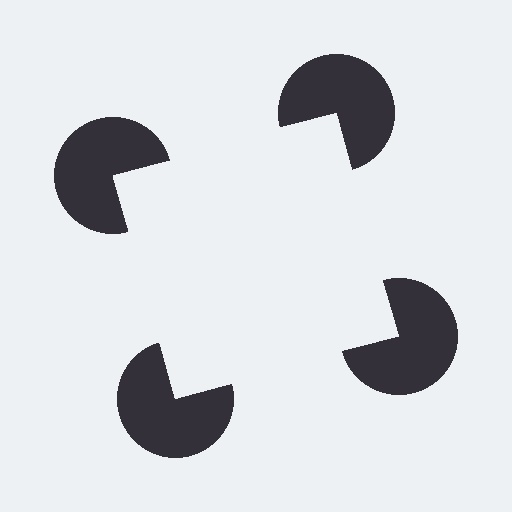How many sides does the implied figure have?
4 sides.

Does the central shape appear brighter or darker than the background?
It typically appears slightly brighter than the background, even though no actual brightness change is drawn.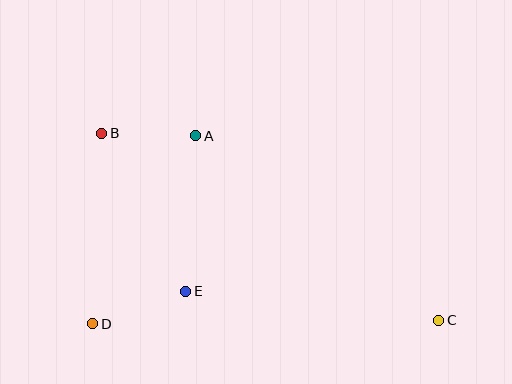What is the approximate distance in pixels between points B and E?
The distance between B and E is approximately 179 pixels.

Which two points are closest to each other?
Points A and B are closest to each other.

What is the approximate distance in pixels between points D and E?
The distance between D and E is approximately 99 pixels.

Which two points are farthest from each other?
Points B and C are farthest from each other.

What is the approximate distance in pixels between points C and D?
The distance between C and D is approximately 346 pixels.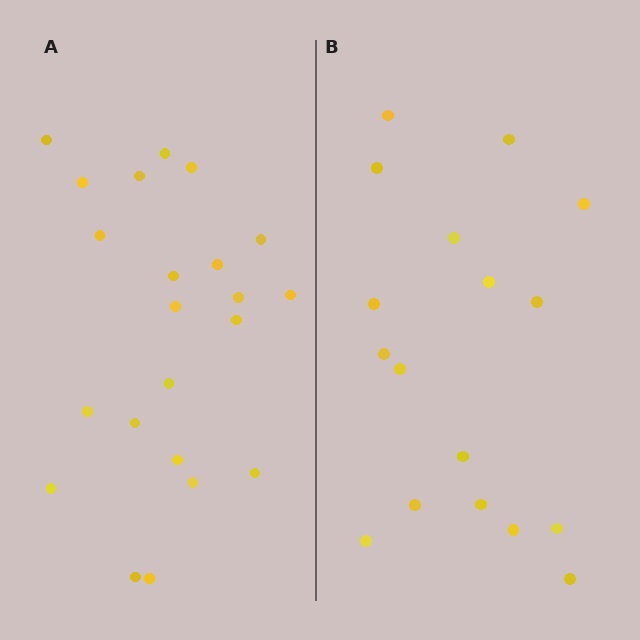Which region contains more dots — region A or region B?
Region A (the left region) has more dots.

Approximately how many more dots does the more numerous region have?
Region A has about 5 more dots than region B.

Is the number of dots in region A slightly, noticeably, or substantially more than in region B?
Region A has noticeably more, but not dramatically so. The ratio is roughly 1.3 to 1.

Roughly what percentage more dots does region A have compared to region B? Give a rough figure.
About 30% more.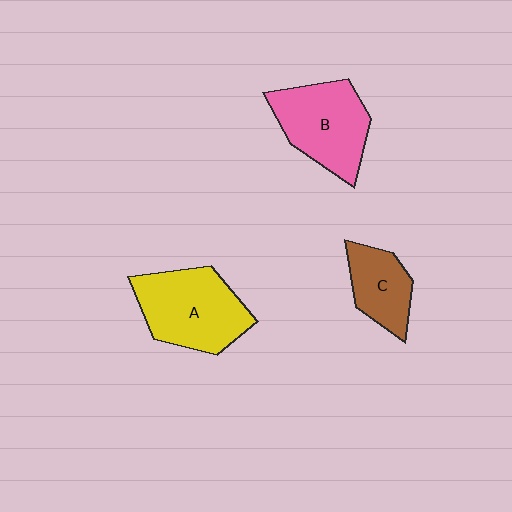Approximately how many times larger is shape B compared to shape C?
Approximately 1.6 times.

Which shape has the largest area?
Shape A (yellow).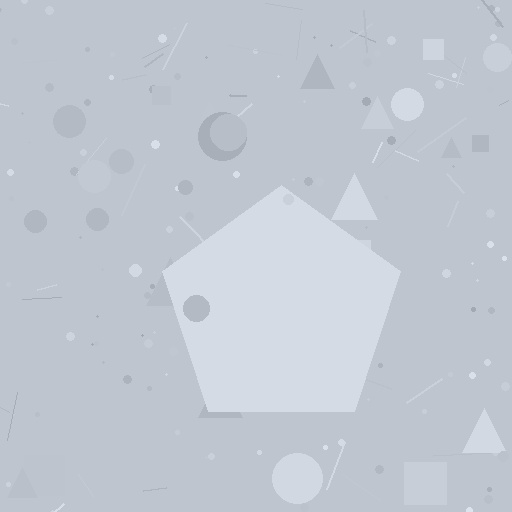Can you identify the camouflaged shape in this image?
The camouflaged shape is a pentagon.